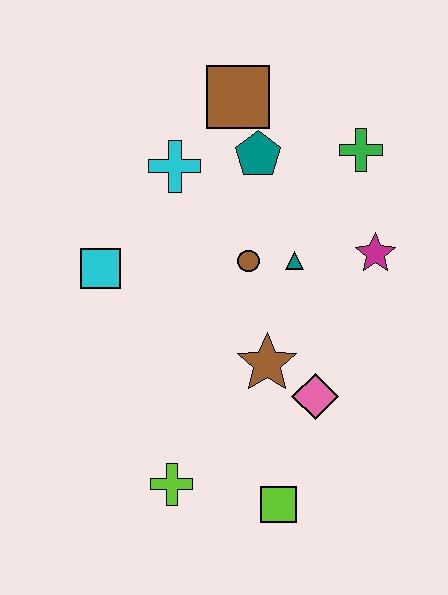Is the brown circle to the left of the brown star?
Yes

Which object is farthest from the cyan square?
The lime square is farthest from the cyan square.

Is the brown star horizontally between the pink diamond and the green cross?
No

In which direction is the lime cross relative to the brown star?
The lime cross is below the brown star.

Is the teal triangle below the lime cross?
No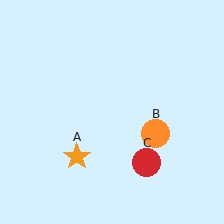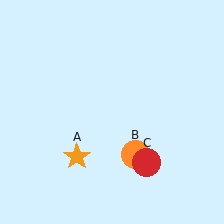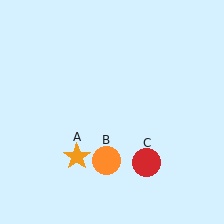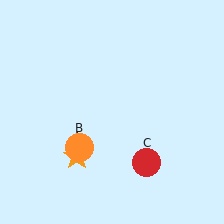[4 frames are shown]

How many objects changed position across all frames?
1 object changed position: orange circle (object B).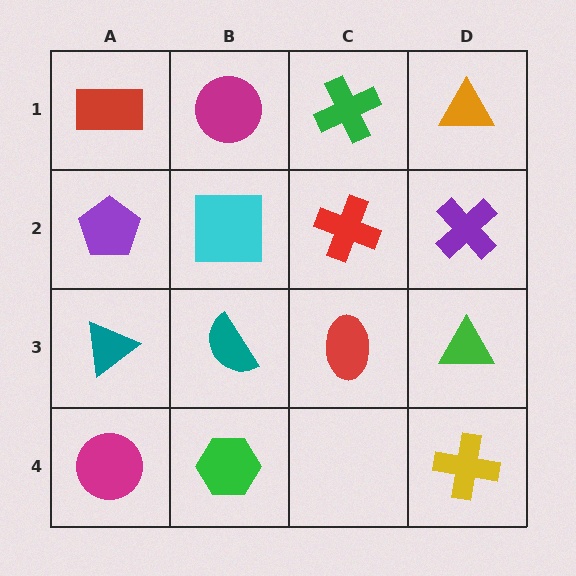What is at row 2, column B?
A cyan square.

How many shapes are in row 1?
4 shapes.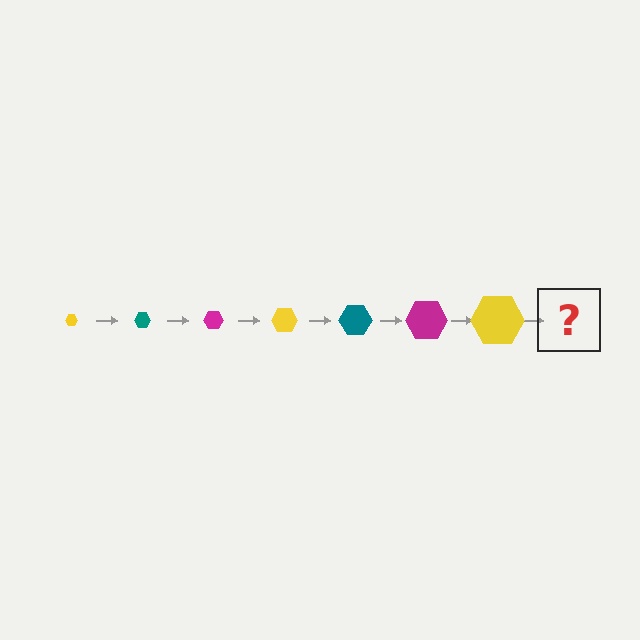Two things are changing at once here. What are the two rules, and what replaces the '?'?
The two rules are that the hexagon grows larger each step and the color cycles through yellow, teal, and magenta. The '?' should be a teal hexagon, larger than the previous one.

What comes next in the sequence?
The next element should be a teal hexagon, larger than the previous one.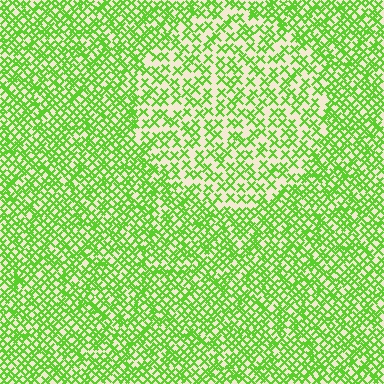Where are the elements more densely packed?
The elements are more densely packed outside the circle boundary.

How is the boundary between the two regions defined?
The boundary is defined by a change in element density (approximately 1.8x ratio). All elements are the same color, size, and shape.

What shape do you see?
I see a circle.